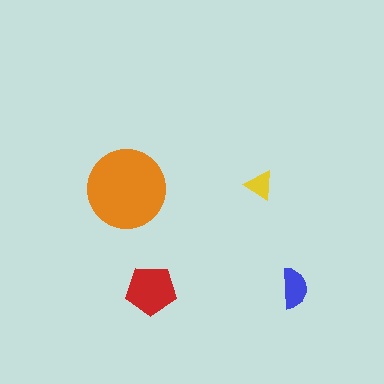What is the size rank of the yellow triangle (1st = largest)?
4th.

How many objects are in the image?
There are 4 objects in the image.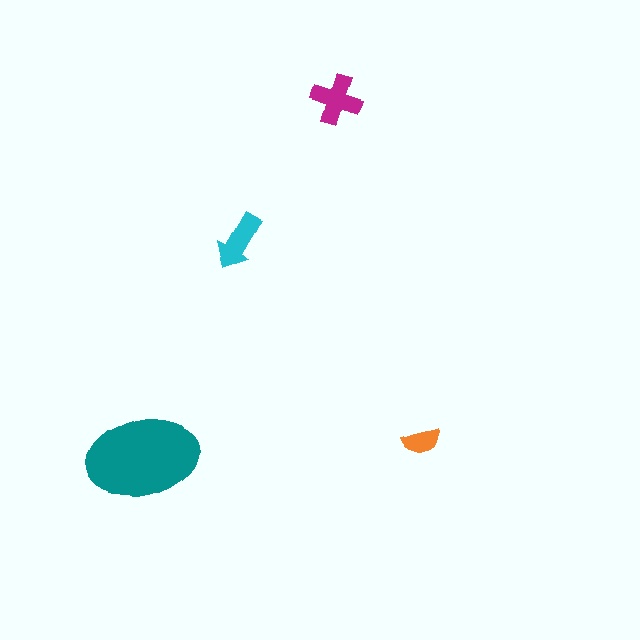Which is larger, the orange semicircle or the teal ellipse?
The teal ellipse.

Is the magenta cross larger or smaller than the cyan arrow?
Larger.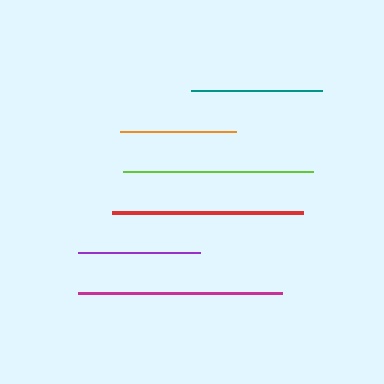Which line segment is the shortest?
The orange line is the shortest at approximately 116 pixels.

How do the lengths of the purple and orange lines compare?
The purple and orange lines are approximately the same length.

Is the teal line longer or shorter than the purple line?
The teal line is longer than the purple line.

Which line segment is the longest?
The magenta line is the longest at approximately 204 pixels.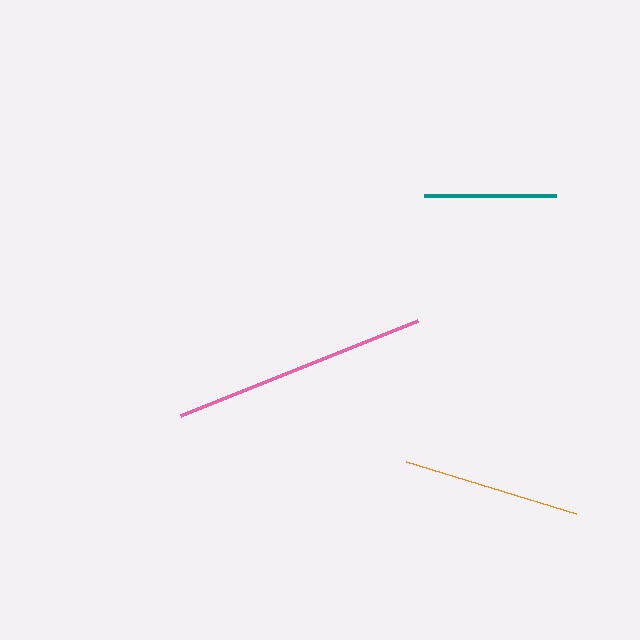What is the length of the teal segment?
The teal segment is approximately 132 pixels long.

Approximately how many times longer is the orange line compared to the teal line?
The orange line is approximately 1.3 times the length of the teal line.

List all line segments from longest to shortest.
From longest to shortest: pink, orange, teal.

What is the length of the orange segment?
The orange segment is approximately 178 pixels long.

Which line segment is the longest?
The pink line is the longest at approximately 255 pixels.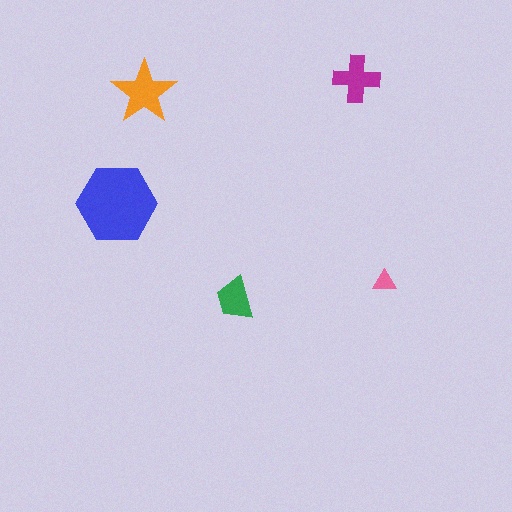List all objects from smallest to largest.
The pink triangle, the green trapezoid, the magenta cross, the orange star, the blue hexagon.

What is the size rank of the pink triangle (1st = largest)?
5th.